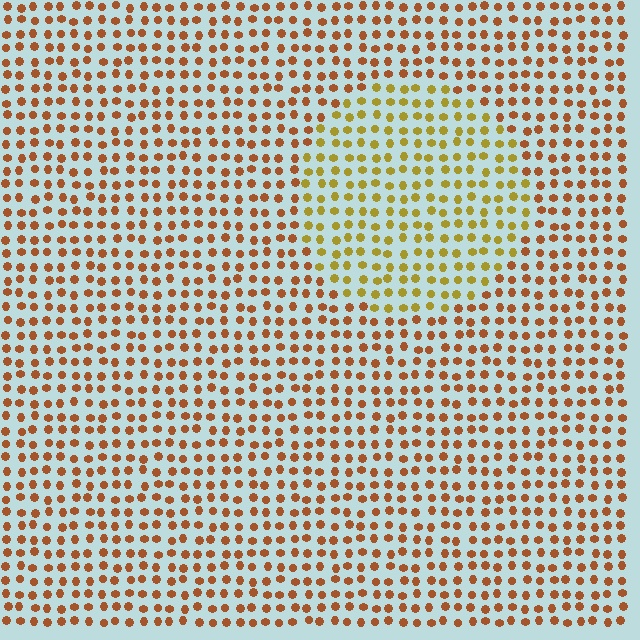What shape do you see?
I see a circle.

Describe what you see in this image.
The image is filled with small brown elements in a uniform arrangement. A circle-shaped region is visible where the elements are tinted to a slightly different hue, forming a subtle color boundary.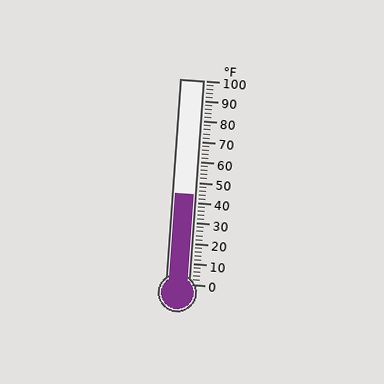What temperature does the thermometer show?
The thermometer shows approximately 44°F.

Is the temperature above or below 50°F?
The temperature is below 50°F.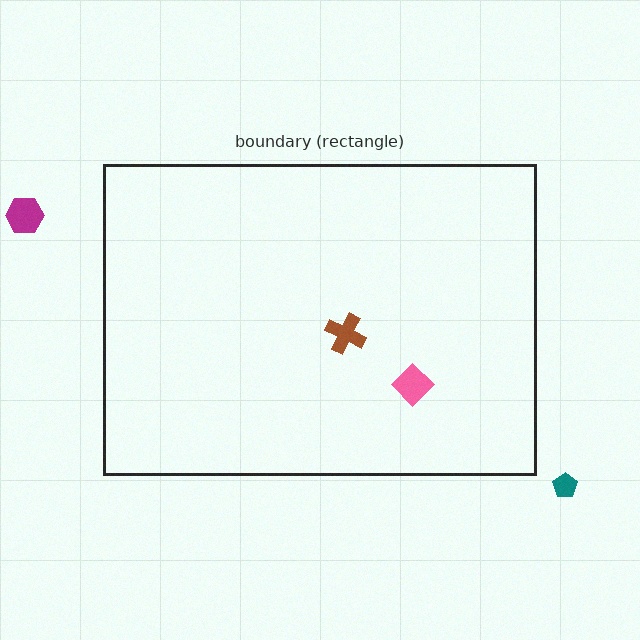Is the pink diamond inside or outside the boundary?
Inside.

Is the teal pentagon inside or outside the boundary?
Outside.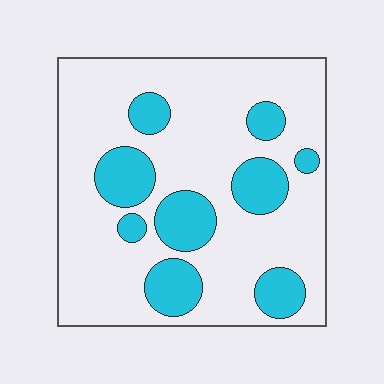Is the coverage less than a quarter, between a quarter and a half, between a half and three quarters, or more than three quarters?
Less than a quarter.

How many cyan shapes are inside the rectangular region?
9.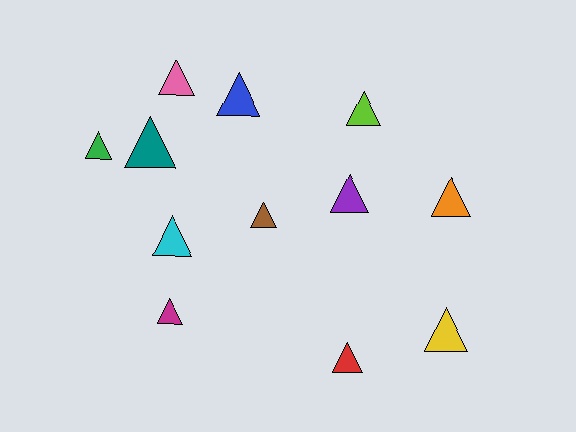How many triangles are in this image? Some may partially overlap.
There are 12 triangles.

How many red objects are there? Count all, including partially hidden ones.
There is 1 red object.